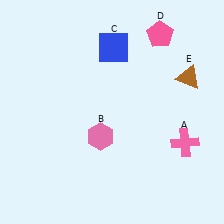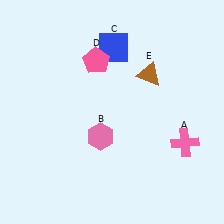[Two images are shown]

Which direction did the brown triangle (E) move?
The brown triangle (E) moved left.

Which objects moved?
The objects that moved are: the pink pentagon (D), the brown triangle (E).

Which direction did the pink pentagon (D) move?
The pink pentagon (D) moved left.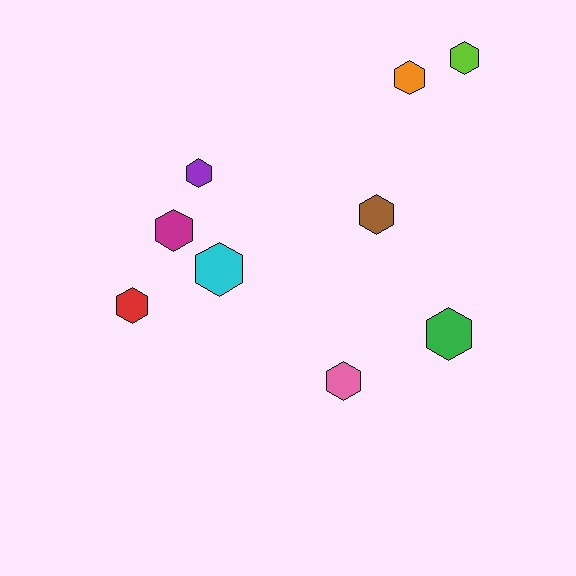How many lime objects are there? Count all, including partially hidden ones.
There is 1 lime object.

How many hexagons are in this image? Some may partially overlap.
There are 9 hexagons.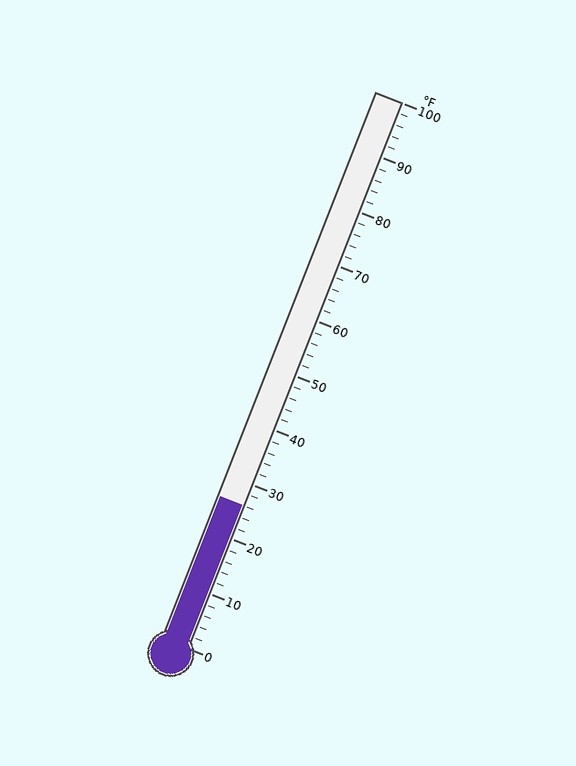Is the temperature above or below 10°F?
The temperature is above 10°F.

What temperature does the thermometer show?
The thermometer shows approximately 26°F.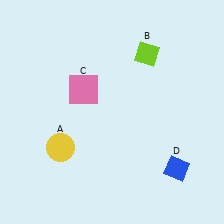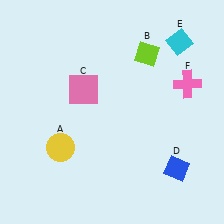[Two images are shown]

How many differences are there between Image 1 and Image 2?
There are 2 differences between the two images.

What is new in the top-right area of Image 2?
A pink cross (F) was added in the top-right area of Image 2.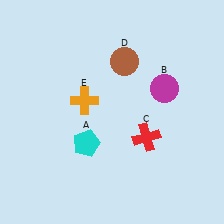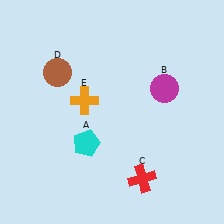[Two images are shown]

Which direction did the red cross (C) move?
The red cross (C) moved down.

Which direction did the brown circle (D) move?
The brown circle (D) moved left.